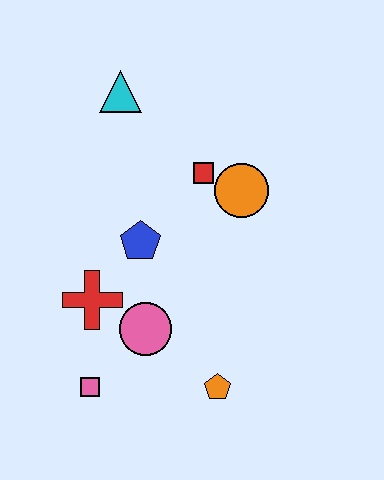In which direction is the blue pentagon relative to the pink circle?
The blue pentagon is above the pink circle.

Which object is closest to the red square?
The orange circle is closest to the red square.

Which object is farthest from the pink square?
The cyan triangle is farthest from the pink square.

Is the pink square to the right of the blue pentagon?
No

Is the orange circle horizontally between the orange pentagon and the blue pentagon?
No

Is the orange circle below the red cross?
No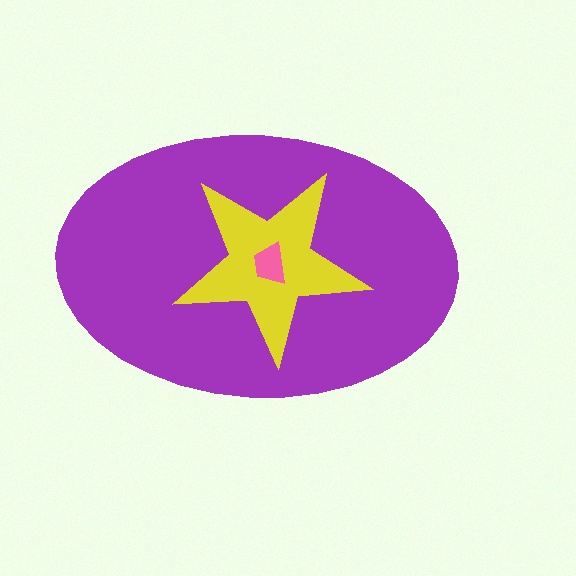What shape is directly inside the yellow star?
The pink trapezoid.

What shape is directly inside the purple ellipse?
The yellow star.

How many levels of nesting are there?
3.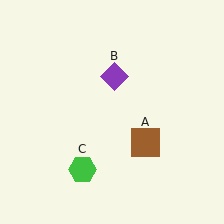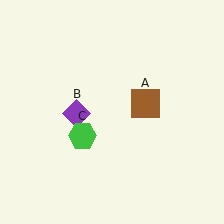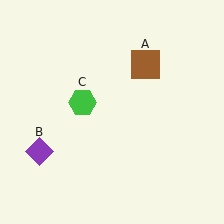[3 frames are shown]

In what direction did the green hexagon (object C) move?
The green hexagon (object C) moved up.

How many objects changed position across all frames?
3 objects changed position: brown square (object A), purple diamond (object B), green hexagon (object C).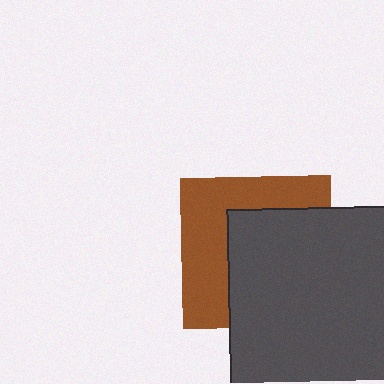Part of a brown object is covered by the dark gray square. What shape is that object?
It is a square.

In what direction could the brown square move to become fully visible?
The brown square could move toward the upper-left. That would shift it out from behind the dark gray square entirely.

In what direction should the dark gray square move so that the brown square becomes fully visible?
The dark gray square should move toward the lower-right. That is the shortest direction to clear the overlap and leave the brown square fully visible.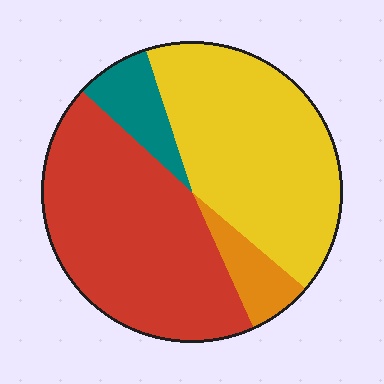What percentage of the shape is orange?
Orange takes up about one tenth (1/10) of the shape.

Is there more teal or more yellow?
Yellow.